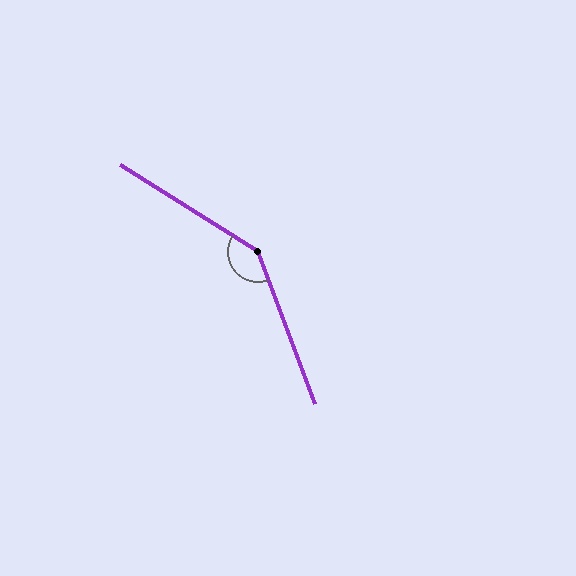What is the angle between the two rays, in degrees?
Approximately 143 degrees.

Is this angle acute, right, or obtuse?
It is obtuse.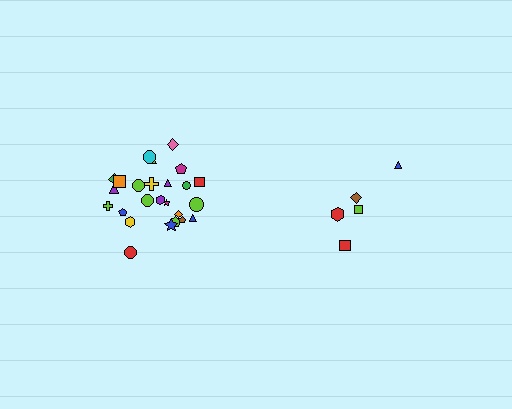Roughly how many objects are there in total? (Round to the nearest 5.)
Roughly 30 objects in total.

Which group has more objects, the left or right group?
The left group.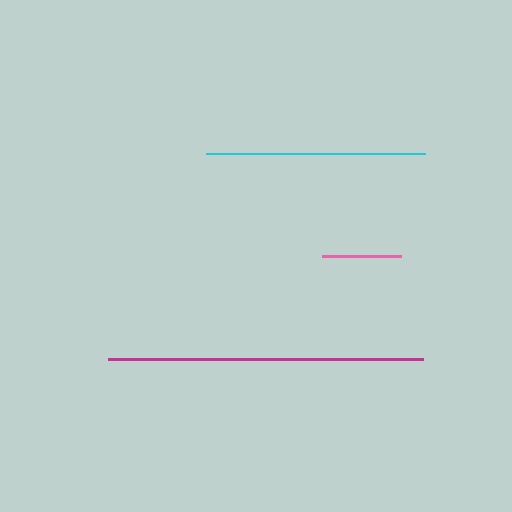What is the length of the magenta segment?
The magenta segment is approximately 315 pixels long.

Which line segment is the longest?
The magenta line is the longest at approximately 315 pixels.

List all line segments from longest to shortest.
From longest to shortest: magenta, cyan, pink.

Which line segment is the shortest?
The pink line is the shortest at approximately 79 pixels.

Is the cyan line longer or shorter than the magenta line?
The magenta line is longer than the cyan line.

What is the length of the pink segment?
The pink segment is approximately 79 pixels long.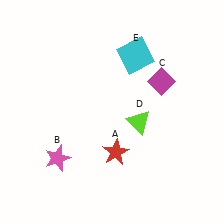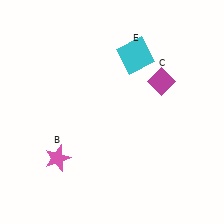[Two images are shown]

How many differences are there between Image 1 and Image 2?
There are 2 differences between the two images.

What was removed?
The red star (A), the lime triangle (D) were removed in Image 2.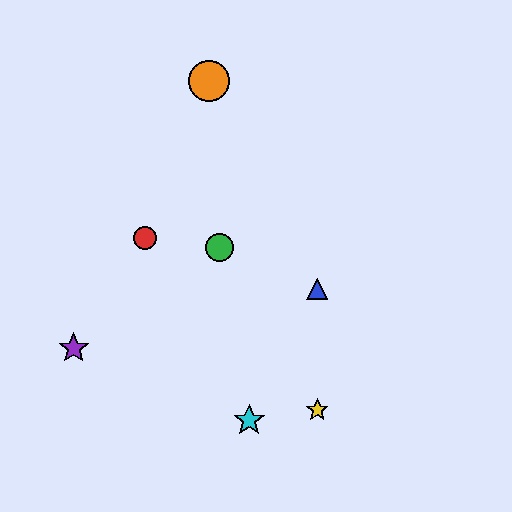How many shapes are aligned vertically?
2 shapes (the blue triangle, the yellow star) are aligned vertically.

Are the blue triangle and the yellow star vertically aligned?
Yes, both are at x≈317.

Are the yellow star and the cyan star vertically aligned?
No, the yellow star is at x≈317 and the cyan star is at x≈249.